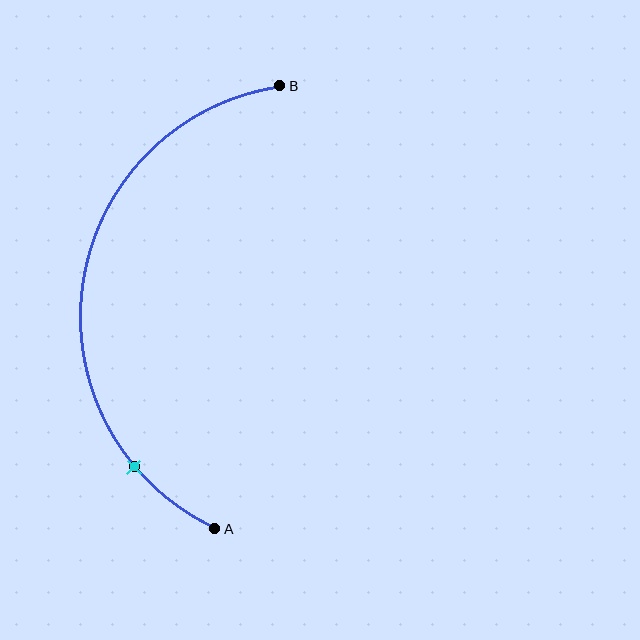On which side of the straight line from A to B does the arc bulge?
The arc bulges to the left of the straight line connecting A and B.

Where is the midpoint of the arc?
The arc midpoint is the point on the curve farthest from the straight line joining A and B. It sits to the left of that line.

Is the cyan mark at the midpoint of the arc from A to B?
No. The cyan mark lies on the arc but is closer to endpoint A. The arc midpoint would be at the point on the curve equidistant along the arc from both A and B.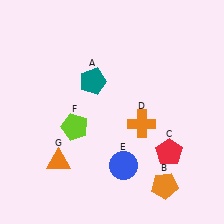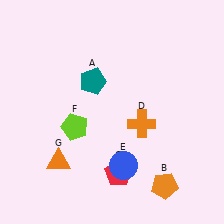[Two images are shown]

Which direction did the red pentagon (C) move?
The red pentagon (C) moved left.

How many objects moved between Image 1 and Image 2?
1 object moved between the two images.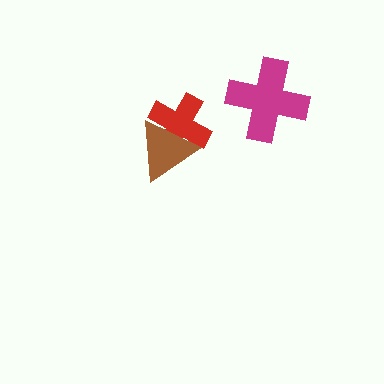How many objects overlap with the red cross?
1 object overlaps with the red cross.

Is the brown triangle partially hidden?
No, no other shape covers it.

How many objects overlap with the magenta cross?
0 objects overlap with the magenta cross.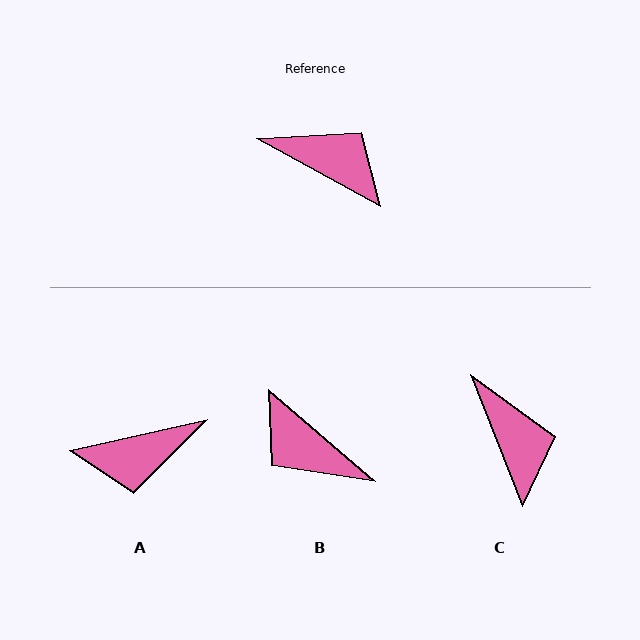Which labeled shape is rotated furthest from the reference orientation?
B, about 168 degrees away.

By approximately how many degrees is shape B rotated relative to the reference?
Approximately 168 degrees counter-clockwise.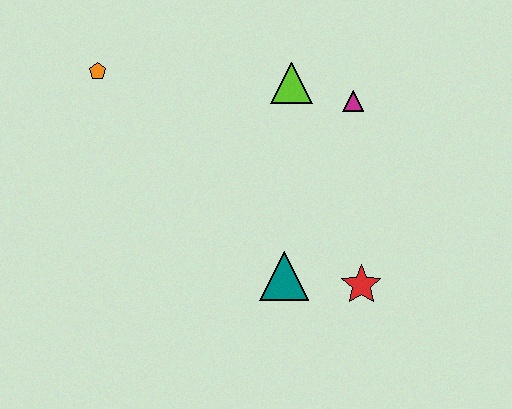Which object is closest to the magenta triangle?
The lime triangle is closest to the magenta triangle.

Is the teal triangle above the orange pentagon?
No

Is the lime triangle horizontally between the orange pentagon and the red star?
Yes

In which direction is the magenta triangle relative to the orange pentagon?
The magenta triangle is to the right of the orange pentagon.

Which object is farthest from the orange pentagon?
The red star is farthest from the orange pentagon.